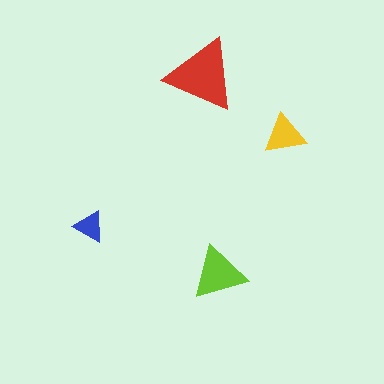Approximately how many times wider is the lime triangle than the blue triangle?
About 1.5 times wider.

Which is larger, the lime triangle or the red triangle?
The red one.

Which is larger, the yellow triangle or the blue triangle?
The yellow one.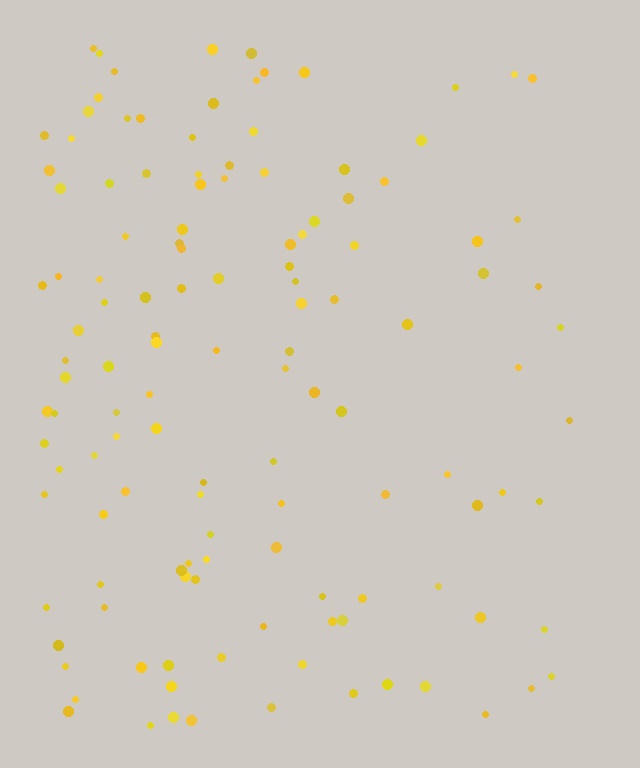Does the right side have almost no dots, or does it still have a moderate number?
Still a moderate number, just noticeably fewer than the left.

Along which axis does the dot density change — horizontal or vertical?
Horizontal.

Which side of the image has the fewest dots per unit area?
The right.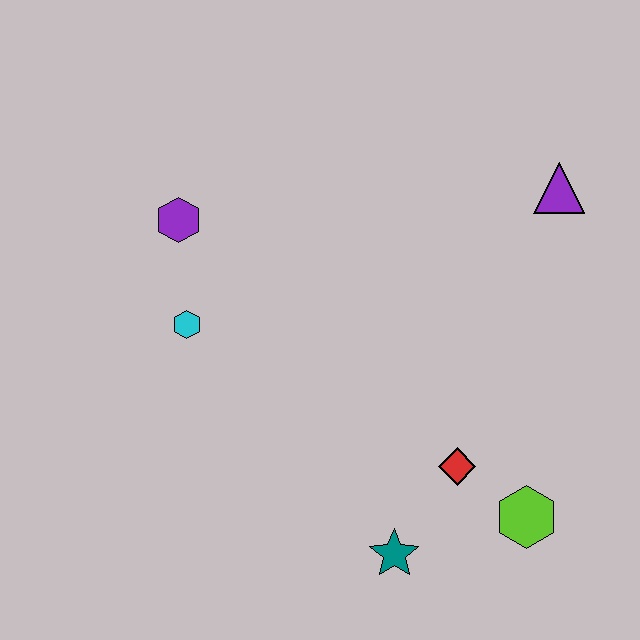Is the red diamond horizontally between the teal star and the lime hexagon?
Yes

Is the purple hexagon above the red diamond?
Yes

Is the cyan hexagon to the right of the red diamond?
No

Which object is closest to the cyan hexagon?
The purple hexagon is closest to the cyan hexagon.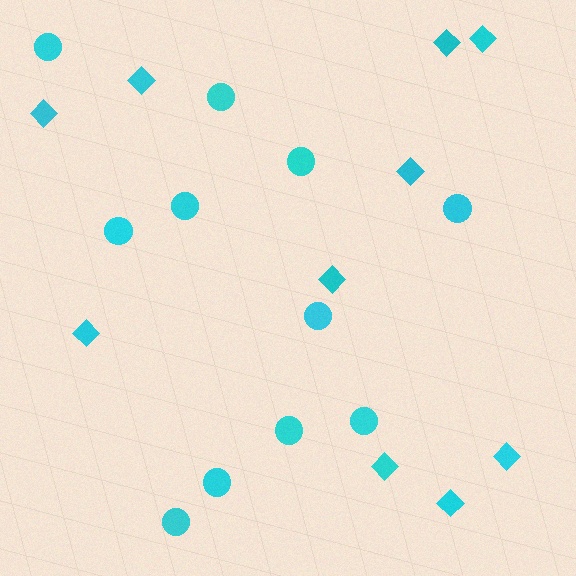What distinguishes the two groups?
There are 2 groups: one group of circles (11) and one group of diamonds (10).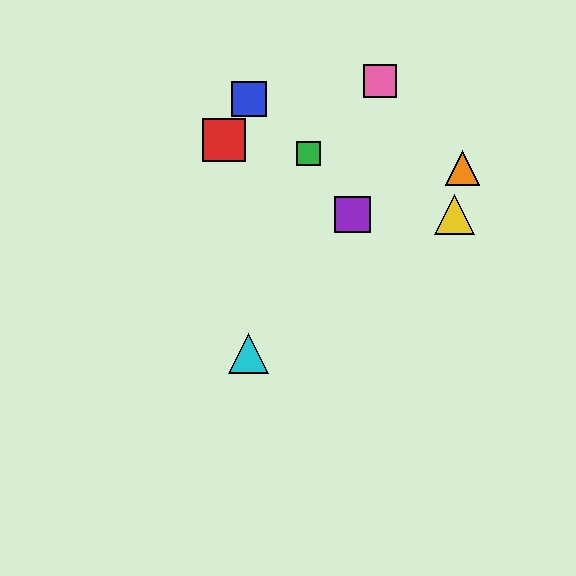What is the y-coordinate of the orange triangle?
The orange triangle is at y≈168.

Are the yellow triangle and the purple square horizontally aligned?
Yes, both are at y≈215.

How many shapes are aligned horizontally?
2 shapes (the yellow triangle, the purple square) are aligned horizontally.